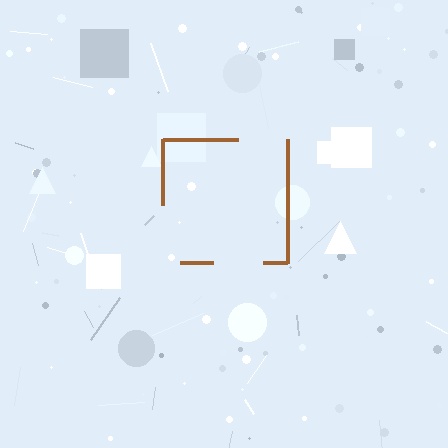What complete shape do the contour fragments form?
The contour fragments form a square.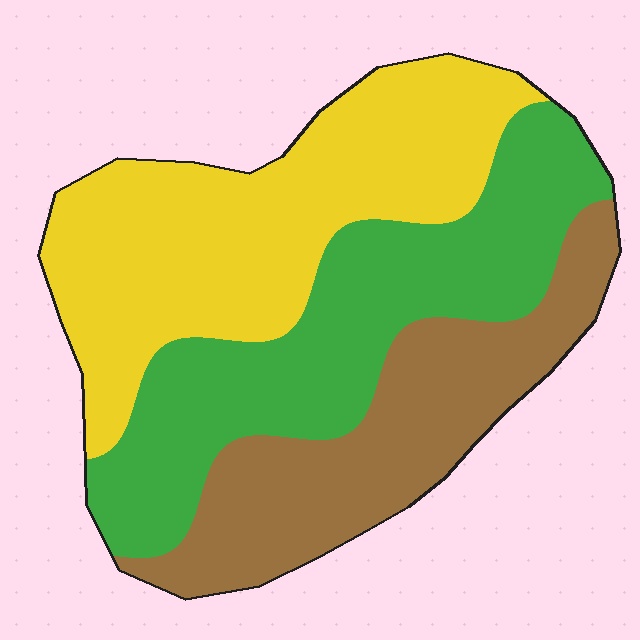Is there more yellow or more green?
Yellow.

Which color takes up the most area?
Yellow, at roughly 40%.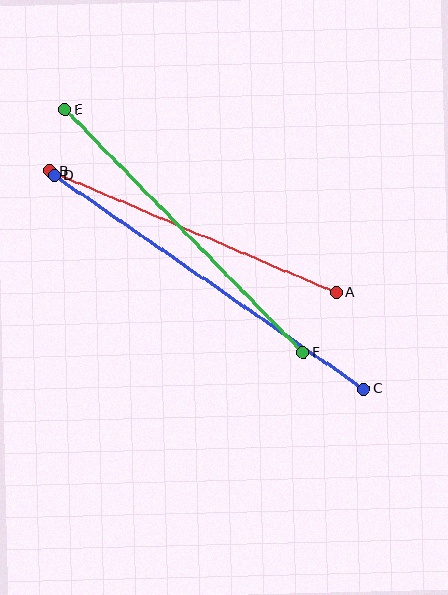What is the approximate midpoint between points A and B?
The midpoint is at approximately (193, 232) pixels.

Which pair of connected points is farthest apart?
Points C and D are farthest apart.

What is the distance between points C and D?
The distance is approximately 377 pixels.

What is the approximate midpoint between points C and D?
The midpoint is at approximately (209, 282) pixels.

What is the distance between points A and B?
The distance is approximately 311 pixels.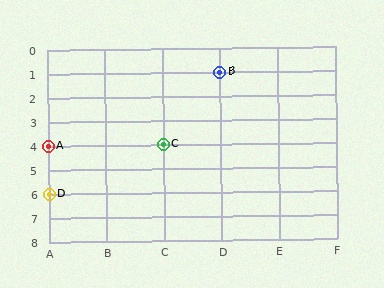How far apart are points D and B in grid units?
Points D and B are 3 columns and 5 rows apart (about 5.8 grid units diagonally).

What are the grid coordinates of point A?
Point A is at grid coordinates (A, 4).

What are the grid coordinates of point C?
Point C is at grid coordinates (C, 4).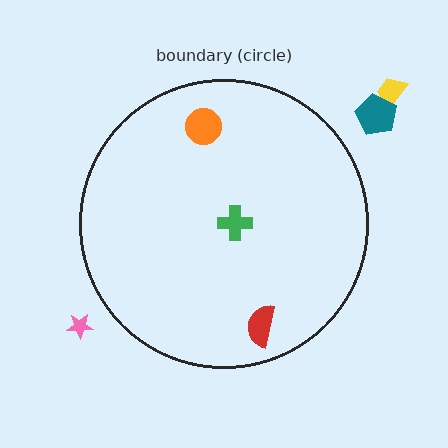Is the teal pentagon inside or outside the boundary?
Outside.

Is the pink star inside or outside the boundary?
Outside.